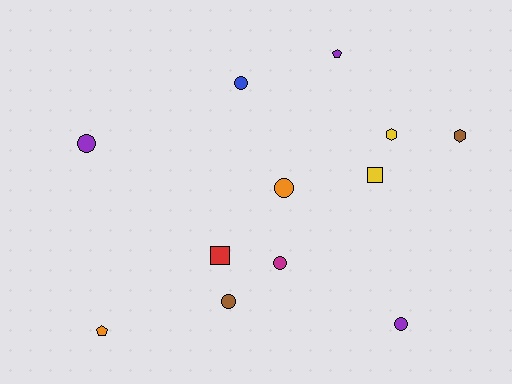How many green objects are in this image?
There are no green objects.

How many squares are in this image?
There are 2 squares.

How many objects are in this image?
There are 12 objects.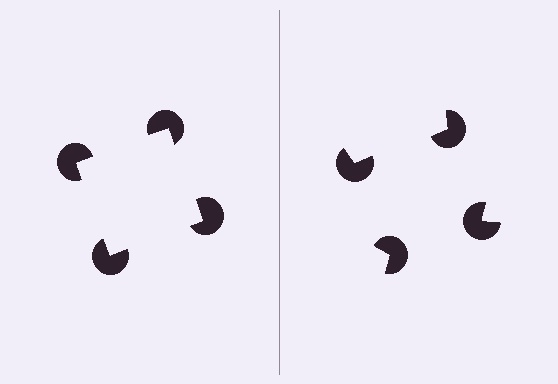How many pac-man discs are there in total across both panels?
8 — 4 on each side.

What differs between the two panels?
The pac-man discs are positioned identically on both sides; only the wedge orientations differ. On the left they align to a square; on the right they are misaligned.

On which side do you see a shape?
An illusory square appears on the left side. On the right side the wedge cuts are rotated, so no coherent shape forms.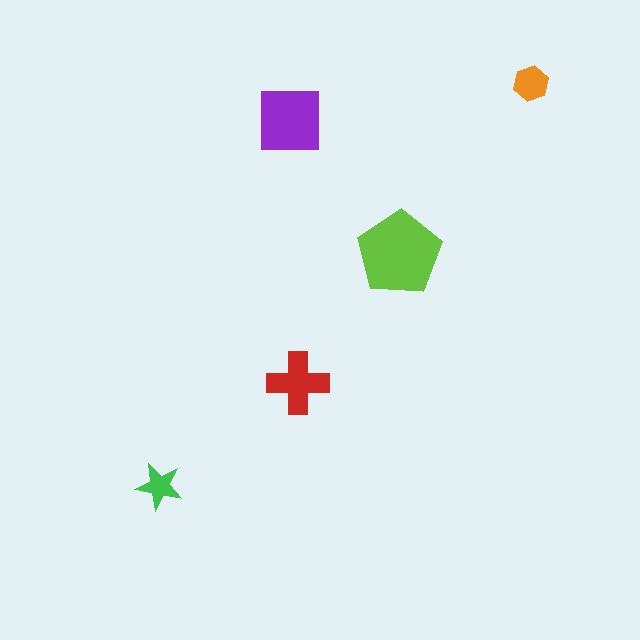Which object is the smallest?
The green star.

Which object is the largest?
The lime pentagon.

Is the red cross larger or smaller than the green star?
Larger.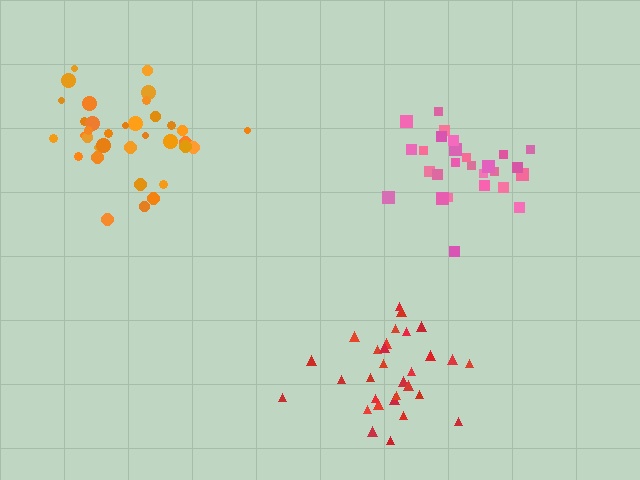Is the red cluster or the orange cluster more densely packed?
Orange.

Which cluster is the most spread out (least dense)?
Red.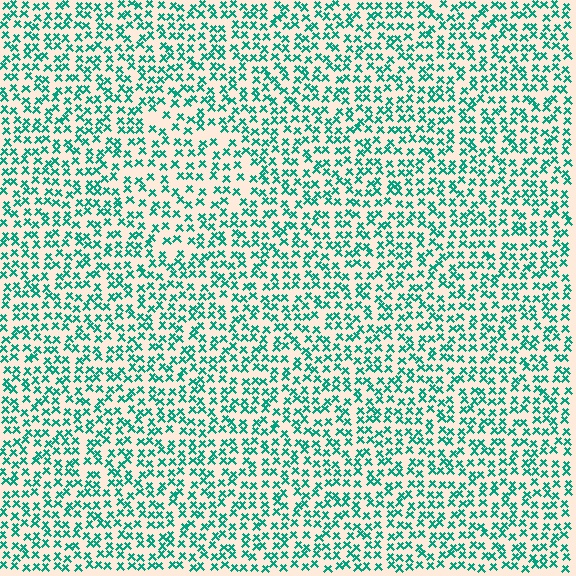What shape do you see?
I see a diamond.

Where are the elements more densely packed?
The elements are more densely packed outside the diamond boundary.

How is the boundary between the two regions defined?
The boundary is defined by a change in element density (approximately 1.4x ratio). All elements are the same color, size, and shape.